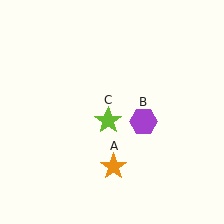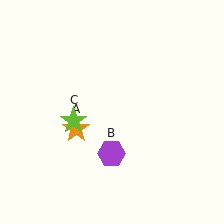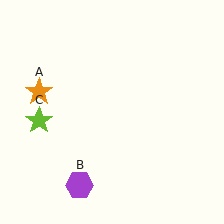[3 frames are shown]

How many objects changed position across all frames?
3 objects changed position: orange star (object A), purple hexagon (object B), lime star (object C).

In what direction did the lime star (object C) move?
The lime star (object C) moved left.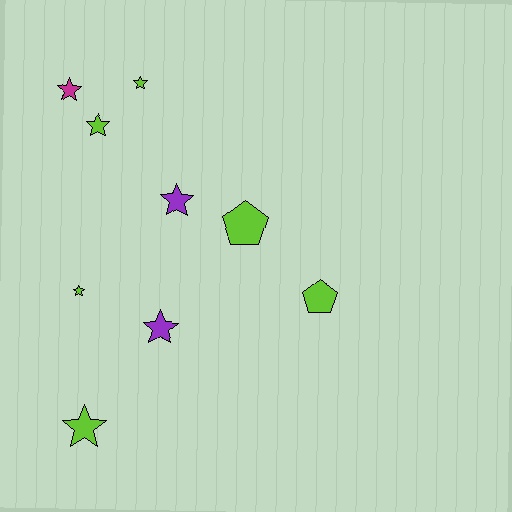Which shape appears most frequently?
Star, with 7 objects.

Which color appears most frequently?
Lime, with 6 objects.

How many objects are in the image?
There are 9 objects.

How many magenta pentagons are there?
There are no magenta pentagons.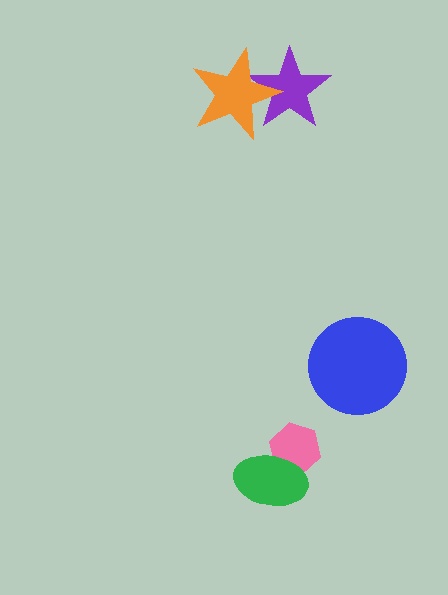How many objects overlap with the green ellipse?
1 object overlaps with the green ellipse.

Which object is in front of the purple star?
The orange star is in front of the purple star.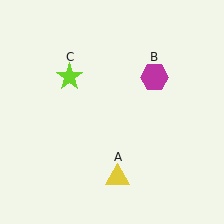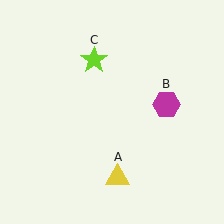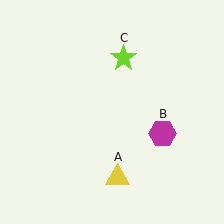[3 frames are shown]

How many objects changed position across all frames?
2 objects changed position: magenta hexagon (object B), lime star (object C).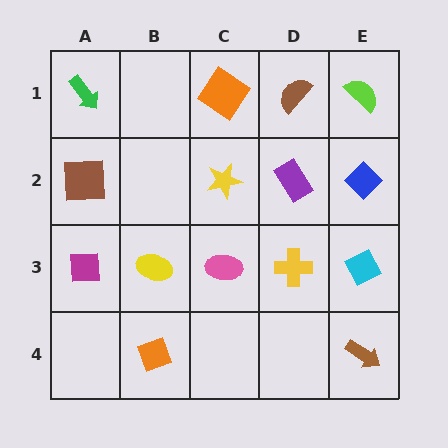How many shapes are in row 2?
4 shapes.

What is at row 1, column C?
An orange diamond.